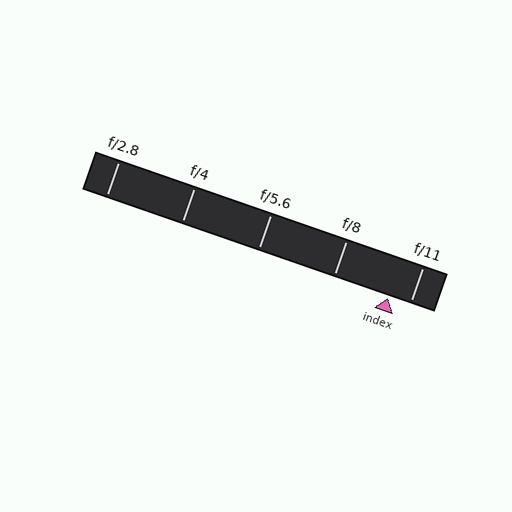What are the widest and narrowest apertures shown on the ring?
The widest aperture shown is f/2.8 and the narrowest is f/11.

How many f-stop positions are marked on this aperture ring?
There are 5 f-stop positions marked.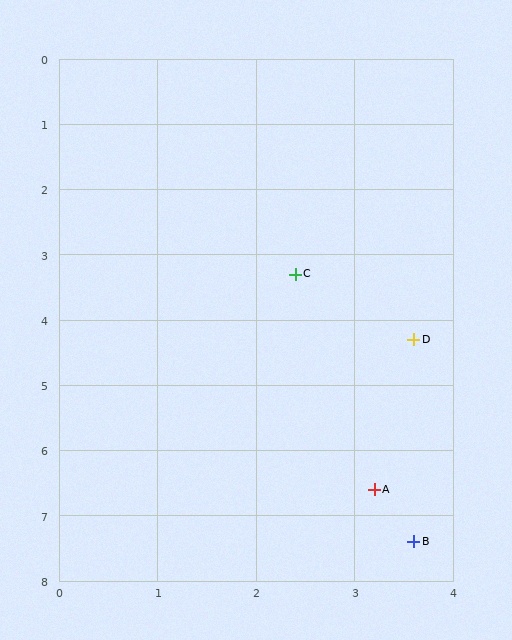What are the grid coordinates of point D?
Point D is at approximately (3.6, 4.3).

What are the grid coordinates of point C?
Point C is at approximately (2.4, 3.3).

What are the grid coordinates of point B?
Point B is at approximately (3.6, 7.4).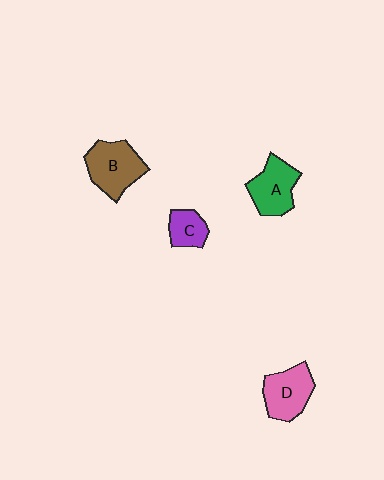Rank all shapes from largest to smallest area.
From largest to smallest: B (brown), A (green), D (pink), C (purple).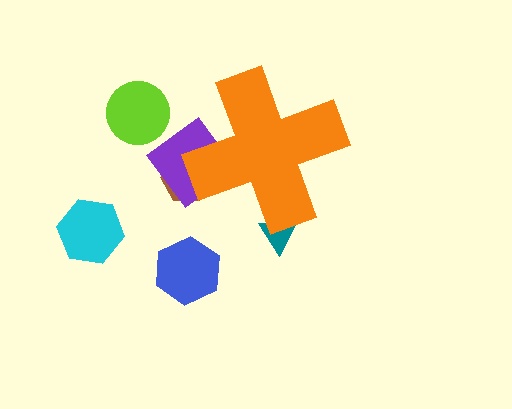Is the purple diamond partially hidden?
Yes, the purple diamond is partially hidden behind the orange cross.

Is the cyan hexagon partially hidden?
No, the cyan hexagon is fully visible.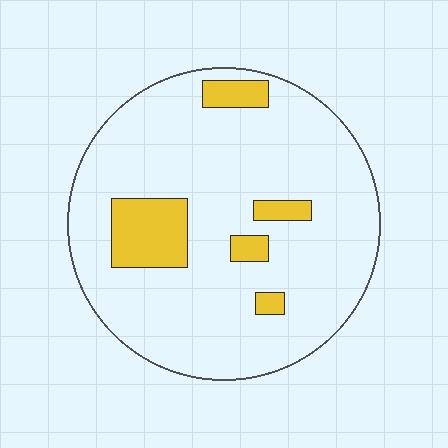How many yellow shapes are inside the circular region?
5.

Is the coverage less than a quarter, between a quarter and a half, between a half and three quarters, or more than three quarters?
Less than a quarter.